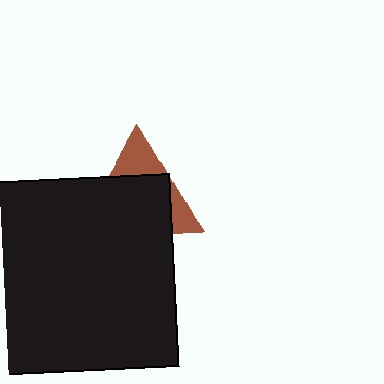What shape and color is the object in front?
The object in front is a black rectangle.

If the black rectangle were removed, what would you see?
You would see the complete brown triangle.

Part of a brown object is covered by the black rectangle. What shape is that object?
It is a triangle.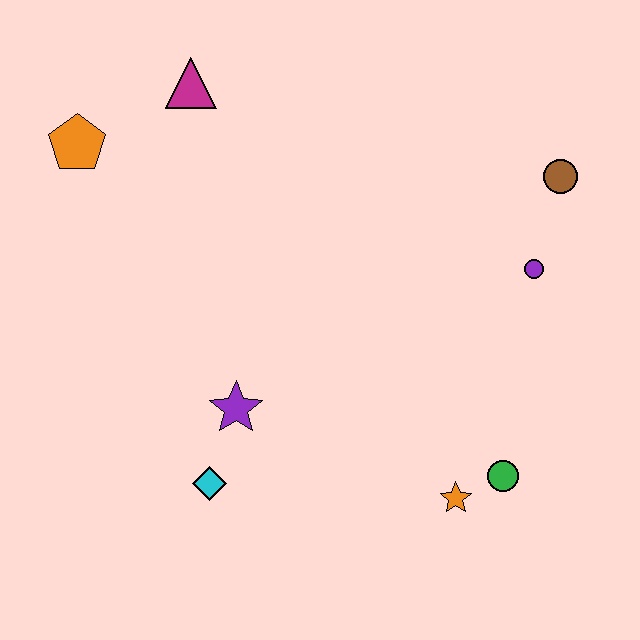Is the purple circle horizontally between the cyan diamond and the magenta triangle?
No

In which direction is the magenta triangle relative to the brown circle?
The magenta triangle is to the left of the brown circle.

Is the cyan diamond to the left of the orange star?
Yes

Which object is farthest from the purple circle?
The orange pentagon is farthest from the purple circle.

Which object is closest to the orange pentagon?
The magenta triangle is closest to the orange pentagon.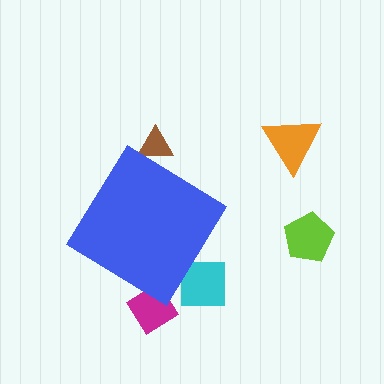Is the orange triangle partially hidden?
No, the orange triangle is fully visible.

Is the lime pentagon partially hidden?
No, the lime pentagon is fully visible.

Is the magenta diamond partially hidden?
Yes, the magenta diamond is partially hidden behind the blue diamond.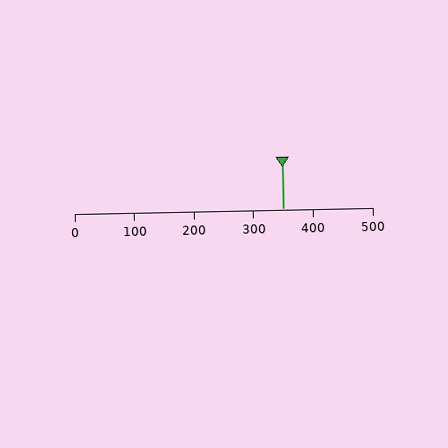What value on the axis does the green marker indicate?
The marker indicates approximately 350.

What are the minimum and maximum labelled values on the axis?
The axis runs from 0 to 500.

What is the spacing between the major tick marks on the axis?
The major ticks are spaced 100 apart.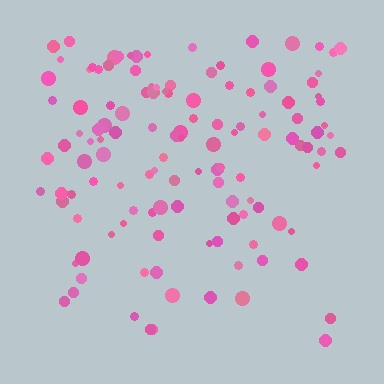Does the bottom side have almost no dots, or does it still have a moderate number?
Still a moderate number, just noticeably fewer than the top.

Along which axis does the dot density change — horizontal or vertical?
Vertical.